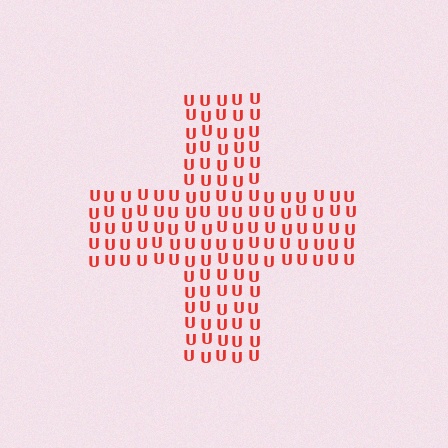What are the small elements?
The small elements are letter U's.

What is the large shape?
The large shape is a cross.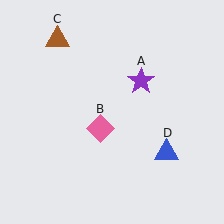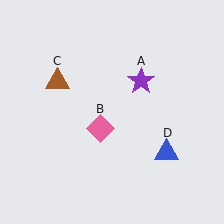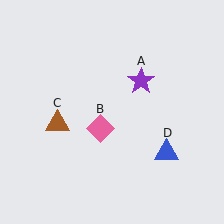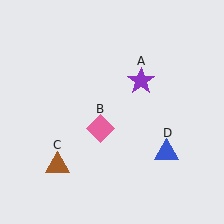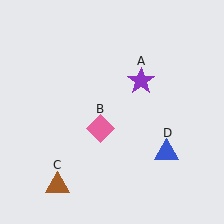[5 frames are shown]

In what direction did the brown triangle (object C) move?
The brown triangle (object C) moved down.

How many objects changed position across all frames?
1 object changed position: brown triangle (object C).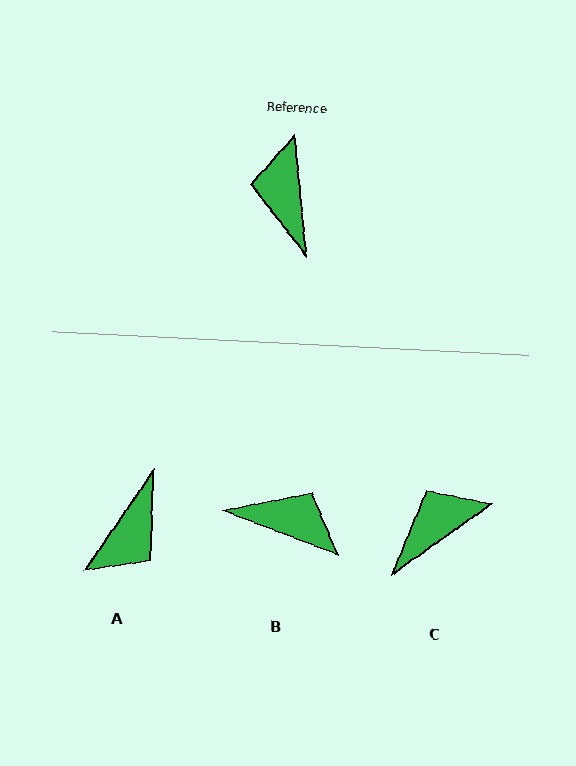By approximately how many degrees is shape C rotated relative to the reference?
Approximately 60 degrees clockwise.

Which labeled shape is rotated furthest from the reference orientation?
A, about 140 degrees away.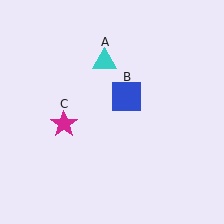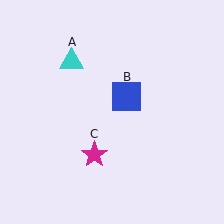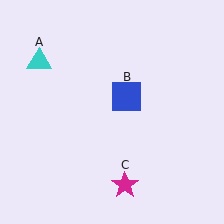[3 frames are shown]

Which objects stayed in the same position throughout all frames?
Blue square (object B) remained stationary.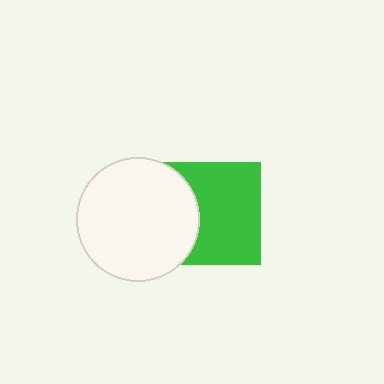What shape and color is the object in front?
The object in front is a white circle.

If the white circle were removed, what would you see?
You would see the complete green square.